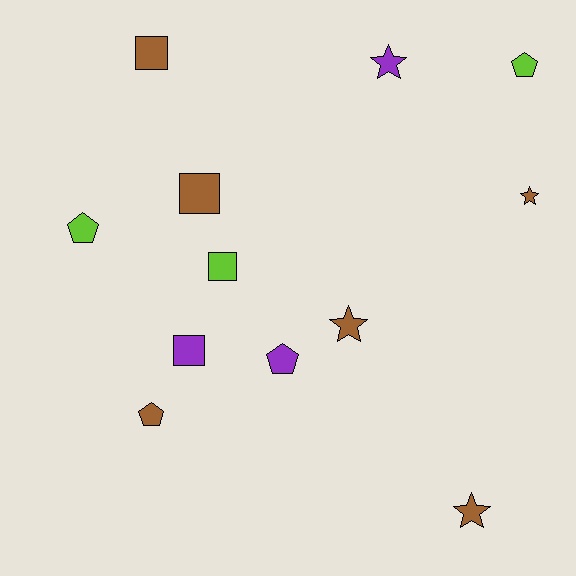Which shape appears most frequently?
Pentagon, with 4 objects.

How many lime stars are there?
There are no lime stars.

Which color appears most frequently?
Brown, with 6 objects.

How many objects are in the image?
There are 12 objects.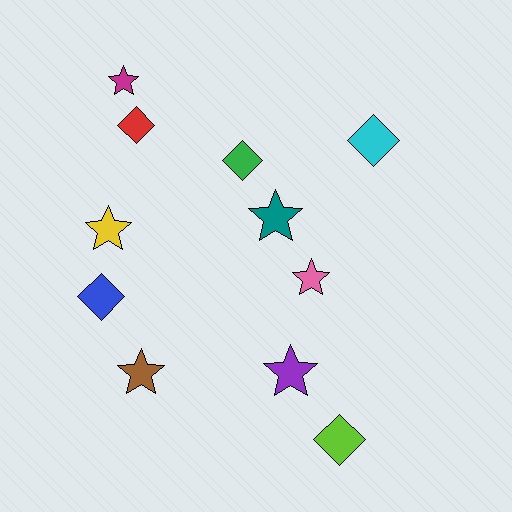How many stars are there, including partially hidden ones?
There are 6 stars.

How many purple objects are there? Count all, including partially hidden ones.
There is 1 purple object.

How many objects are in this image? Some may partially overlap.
There are 11 objects.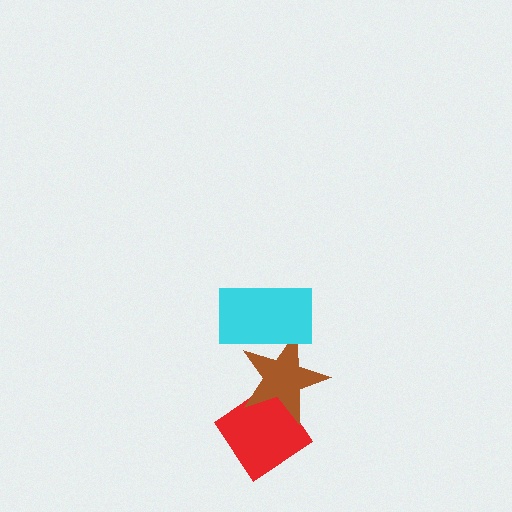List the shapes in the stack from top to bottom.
From top to bottom: the cyan rectangle, the brown star, the red diamond.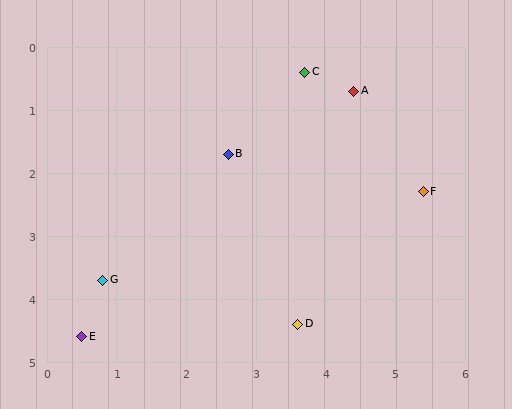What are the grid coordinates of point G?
Point G is at approximately (0.8, 3.7).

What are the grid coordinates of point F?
Point F is at approximately (5.4, 2.3).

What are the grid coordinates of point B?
Point B is at approximately (2.6, 1.7).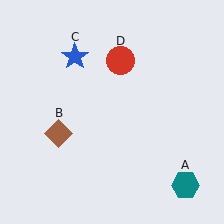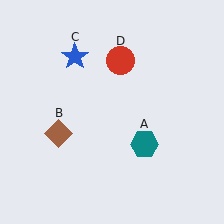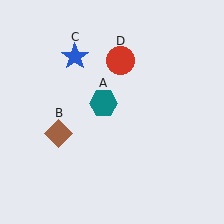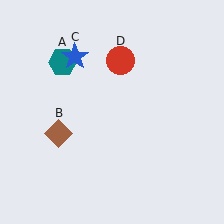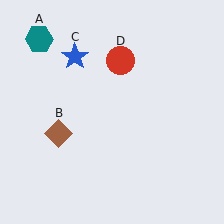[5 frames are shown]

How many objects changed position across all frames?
1 object changed position: teal hexagon (object A).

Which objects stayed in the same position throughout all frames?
Brown diamond (object B) and blue star (object C) and red circle (object D) remained stationary.